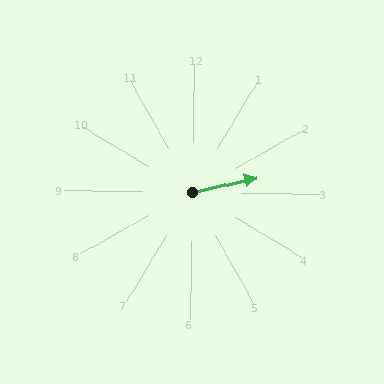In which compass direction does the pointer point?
East.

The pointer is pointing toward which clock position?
Roughly 3 o'clock.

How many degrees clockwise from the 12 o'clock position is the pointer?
Approximately 77 degrees.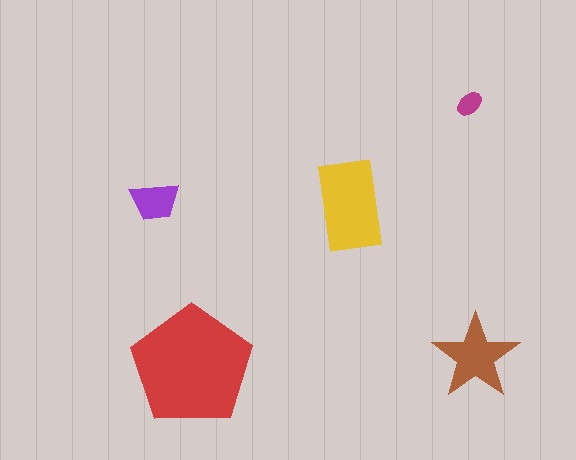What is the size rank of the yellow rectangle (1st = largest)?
2nd.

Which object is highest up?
The magenta ellipse is topmost.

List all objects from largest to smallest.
The red pentagon, the yellow rectangle, the brown star, the purple trapezoid, the magenta ellipse.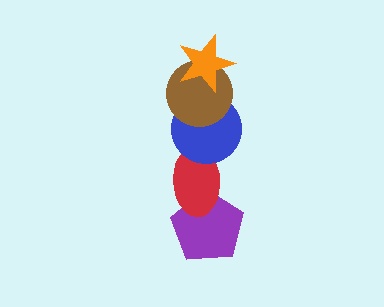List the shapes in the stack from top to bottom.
From top to bottom: the orange star, the brown circle, the blue circle, the red ellipse, the purple pentagon.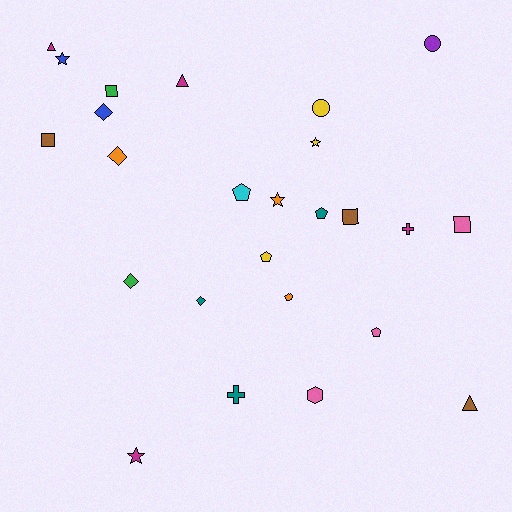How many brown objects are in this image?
There are 3 brown objects.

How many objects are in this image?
There are 25 objects.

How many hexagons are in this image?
There is 1 hexagon.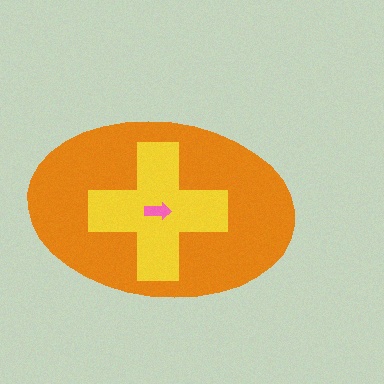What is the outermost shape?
The orange ellipse.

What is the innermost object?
The pink arrow.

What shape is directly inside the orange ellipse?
The yellow cross.